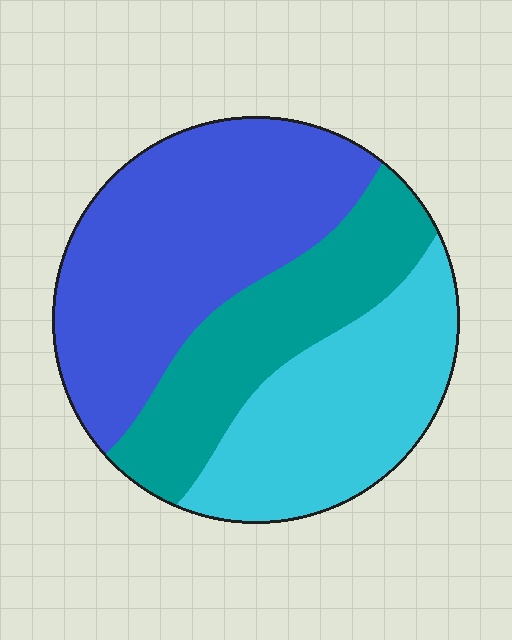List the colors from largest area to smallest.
From largest to smallest: blue, cyan, teal.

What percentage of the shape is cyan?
Cyan takes up about one third (1/3) of the shape.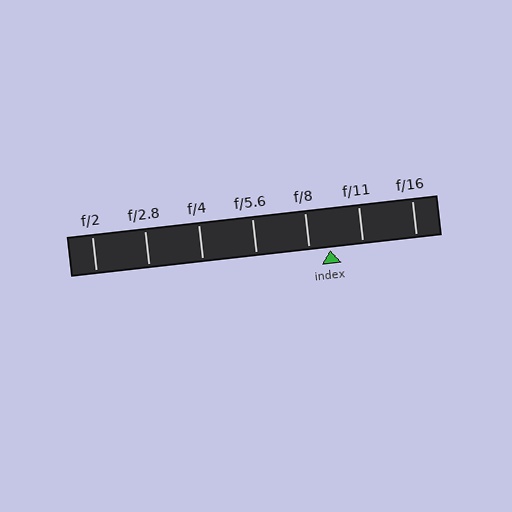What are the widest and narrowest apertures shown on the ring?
The widest aperture shown is f/2 and the narrowest is f/16.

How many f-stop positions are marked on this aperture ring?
There are 7 f-stop positions marked.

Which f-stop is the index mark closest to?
The index mark is closest to f/8.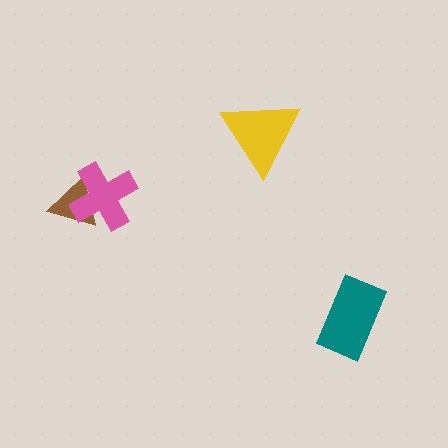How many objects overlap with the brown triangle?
1 object overlaps with the brown triangle.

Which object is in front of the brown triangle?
The pink cross is in front of the brown triangle.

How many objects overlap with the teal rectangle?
0 objects overlap with the teal rectangle.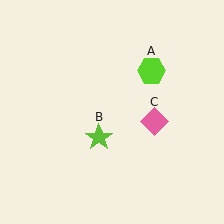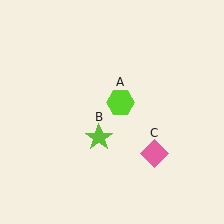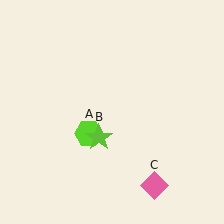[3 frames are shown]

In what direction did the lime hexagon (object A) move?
The lime hexagon (object A) moved down and to the left.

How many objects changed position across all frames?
2 objects changed position: lime hexagon (object A), pink diamond (object C).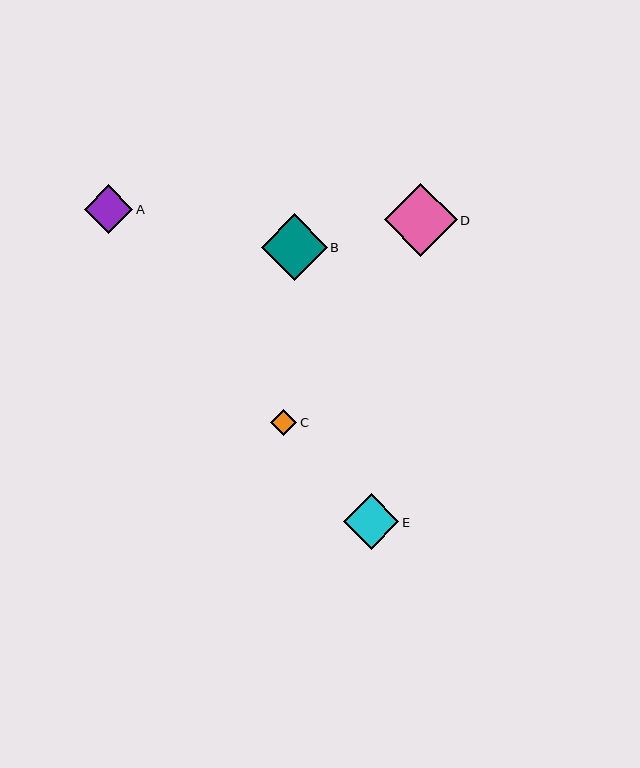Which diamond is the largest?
Diamond D is the largest with a size of approximately 73 pixels.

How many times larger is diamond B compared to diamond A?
Diamond B is approximately 1.4 times the size of diamond A.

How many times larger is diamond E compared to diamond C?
Diamond E is approximately 2.1 times the size of diamond C.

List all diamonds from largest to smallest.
From largest to smallest: D, B, E, A, C.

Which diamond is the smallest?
Diamond C is the smallest with a size of approximately 26 pixels.